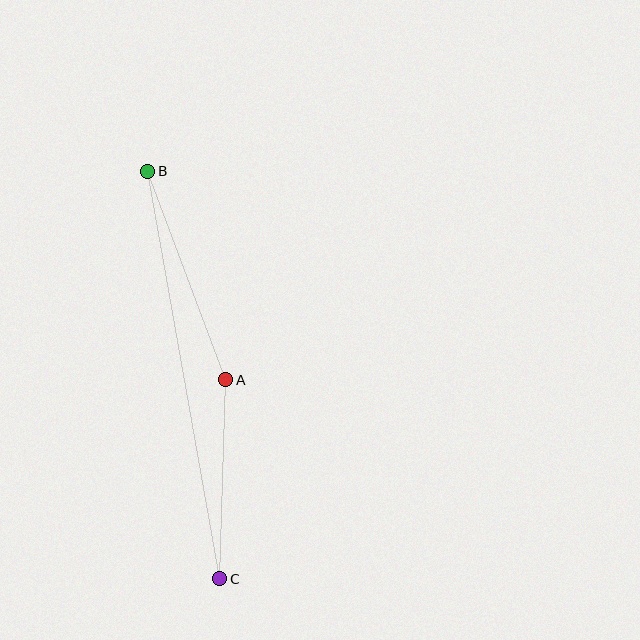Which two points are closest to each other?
Points A and C are closest to each other.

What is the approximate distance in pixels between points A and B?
The distance between A and B is approximately 223 pixels.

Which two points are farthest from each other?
Points B and C are farthest from each other.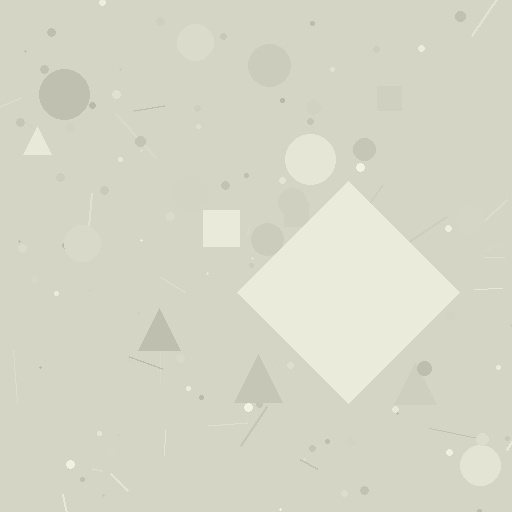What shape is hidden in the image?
A diamond is hidden in the image.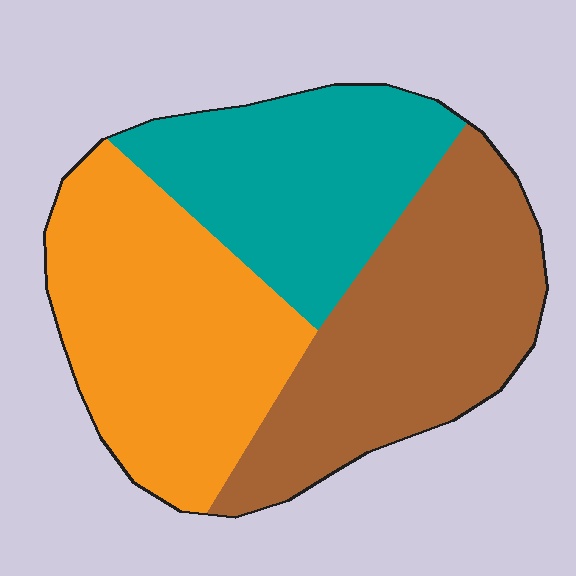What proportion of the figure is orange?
Orange takes up about three eighths (3/8) of the figure.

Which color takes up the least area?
Teal, at roughly 30%.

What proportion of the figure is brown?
Brown takes up between a third and a half of the figure.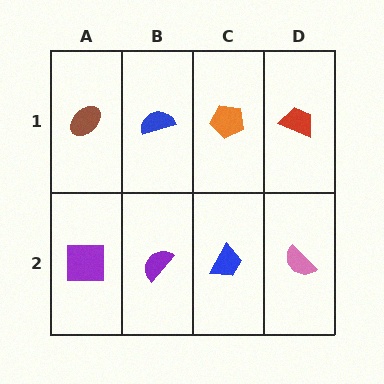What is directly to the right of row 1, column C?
A red trapezoid.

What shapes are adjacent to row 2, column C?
An orange pentagon (row 1, column C), a purple semicircle (row 2, column B), a pink semicircle (row 2, column D).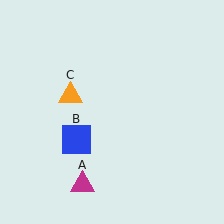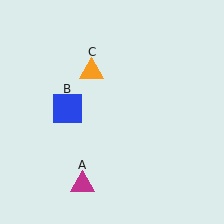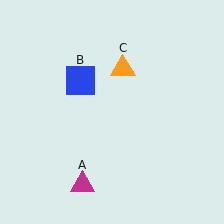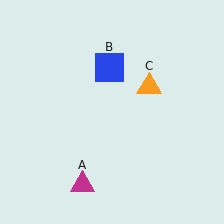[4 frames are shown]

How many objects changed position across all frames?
2 objects changed position: blue square (object B), orange triangle (object C).